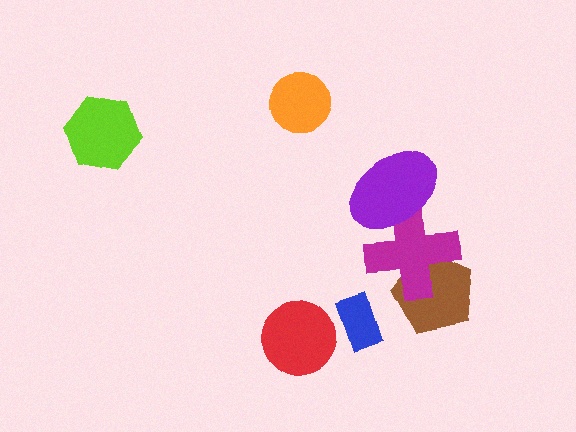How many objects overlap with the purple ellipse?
1 object overlaps with the purple ellipse.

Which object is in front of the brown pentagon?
The magenta cross is in front of the brown pentagon.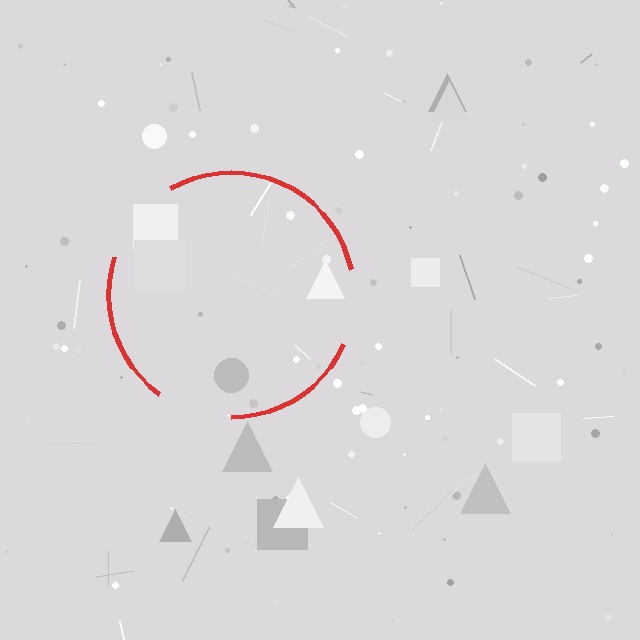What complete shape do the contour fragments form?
The contour fragments form a circle.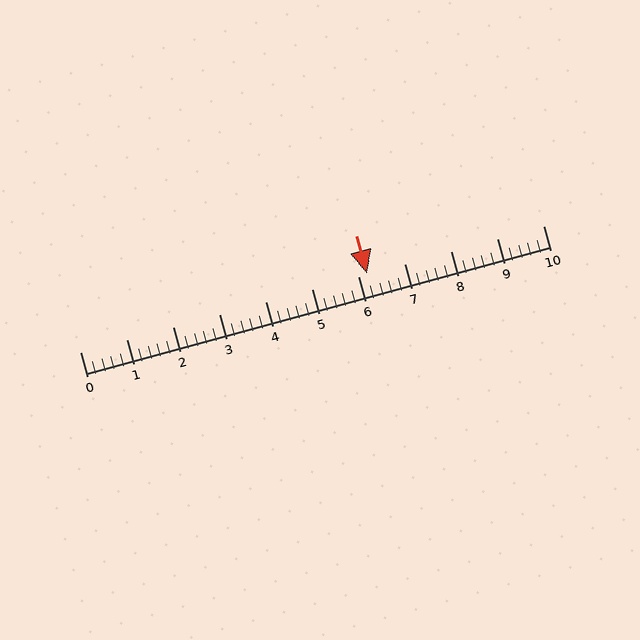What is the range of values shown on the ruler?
The ruler shows values from 0 to 10.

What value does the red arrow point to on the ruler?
The red arrow points to approximately 6.2.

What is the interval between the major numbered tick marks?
The major tick marks are spaced 1 units apart.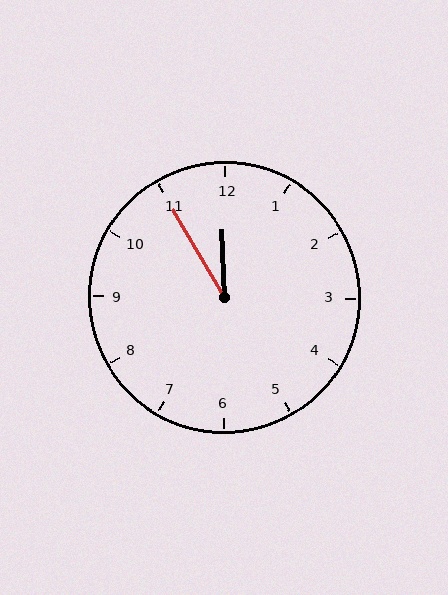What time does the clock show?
11:55.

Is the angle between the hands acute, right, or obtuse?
It is acute.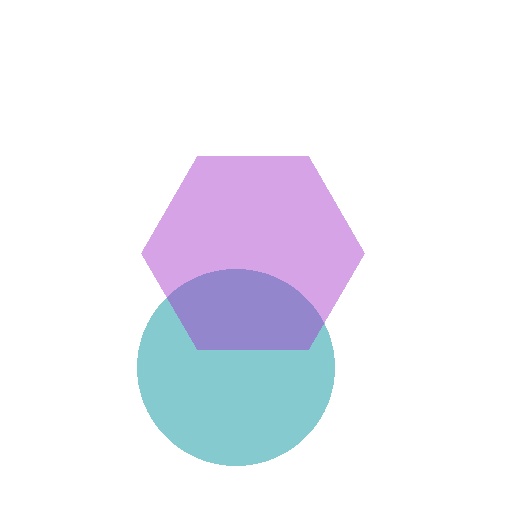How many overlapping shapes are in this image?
There are 2 overlapping shapes in the image.